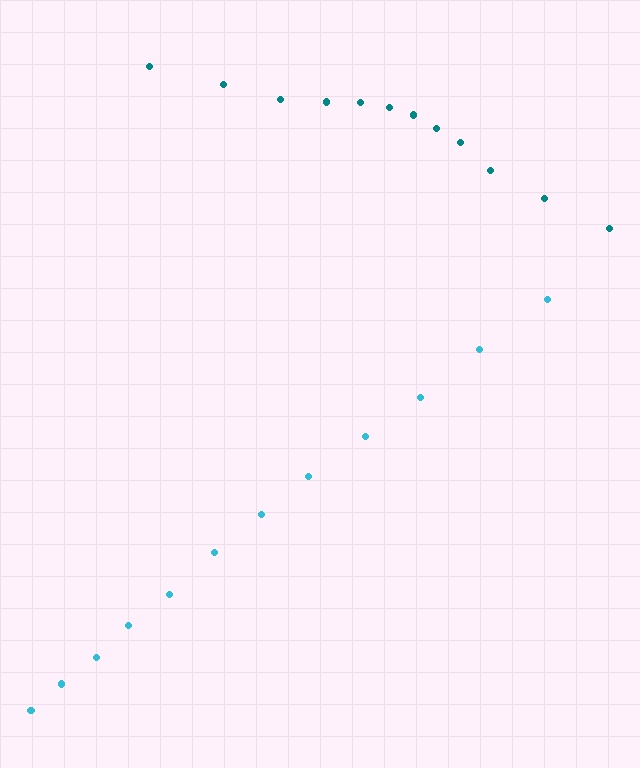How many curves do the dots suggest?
There are 2 distinct paths.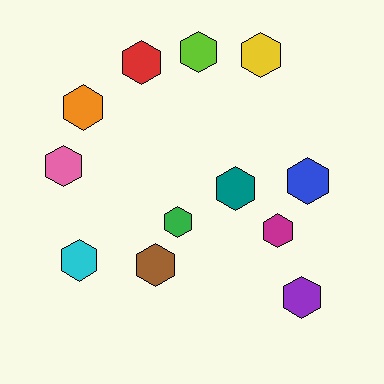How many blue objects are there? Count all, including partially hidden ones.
There is 1 blue object.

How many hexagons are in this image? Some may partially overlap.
There are 12 hexagons.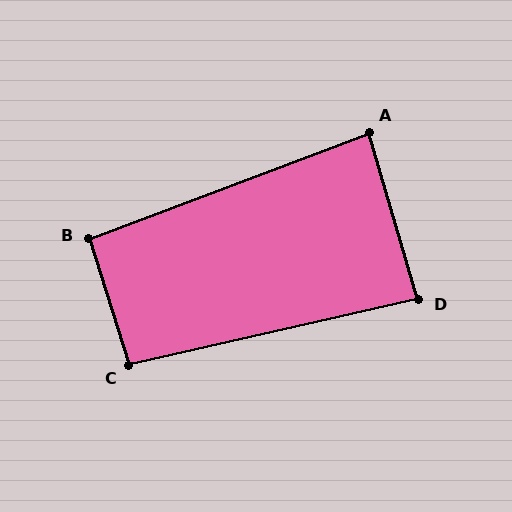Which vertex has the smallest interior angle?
A, at approximately 86 degrees.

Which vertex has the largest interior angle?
C, at approximately 94 degrees.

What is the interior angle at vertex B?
Approximately 93 degrees (approximately right).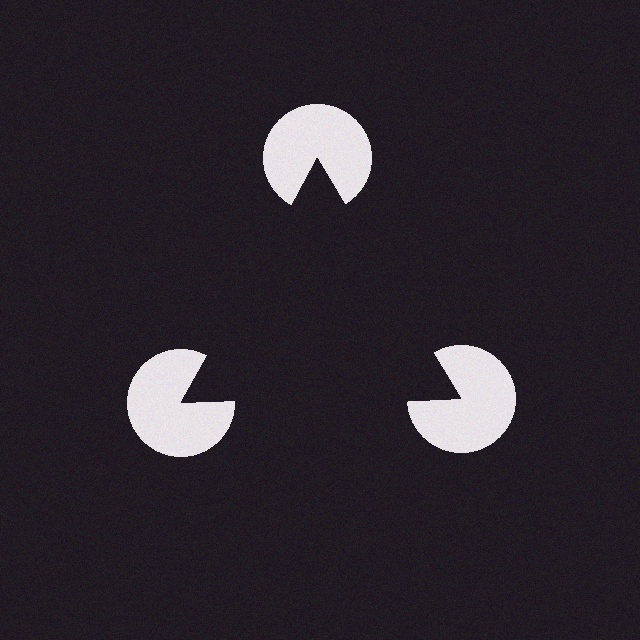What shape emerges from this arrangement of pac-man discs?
An illusory triangle — its edges are inferred from the aligned wedge cuts in the pac-man discs, not physically drawn.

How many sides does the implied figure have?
3 sides.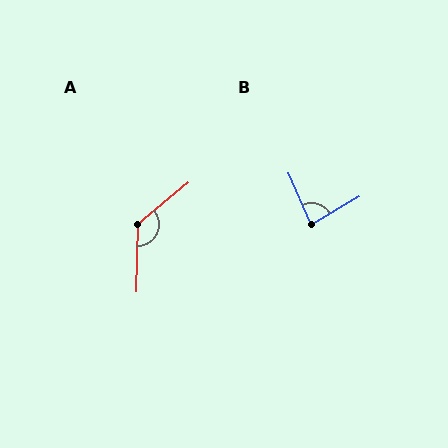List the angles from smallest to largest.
B (82°), A (131°).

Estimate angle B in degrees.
Approximately 82 degrees.